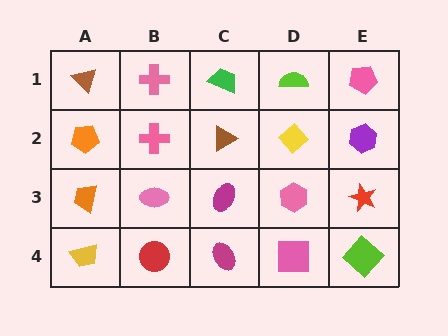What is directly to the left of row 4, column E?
A pink square.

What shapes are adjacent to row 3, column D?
A yellow diamond (row 2, column D), a pink square (row 4, column D), a magenta ellipse (row 3, column C), a red star (row 3, column E).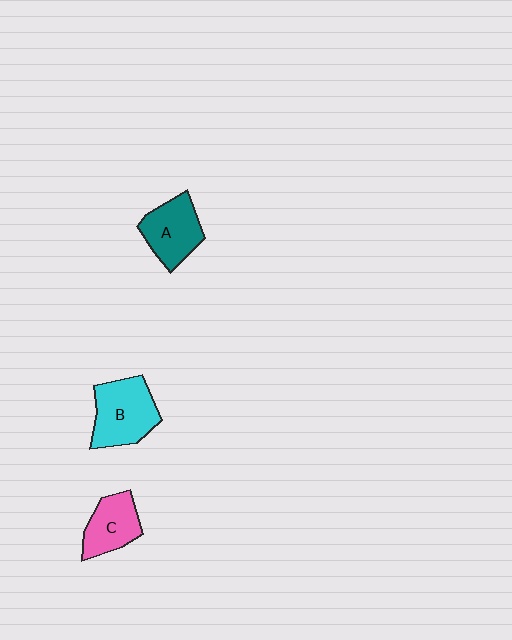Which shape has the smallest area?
Shape C (pink).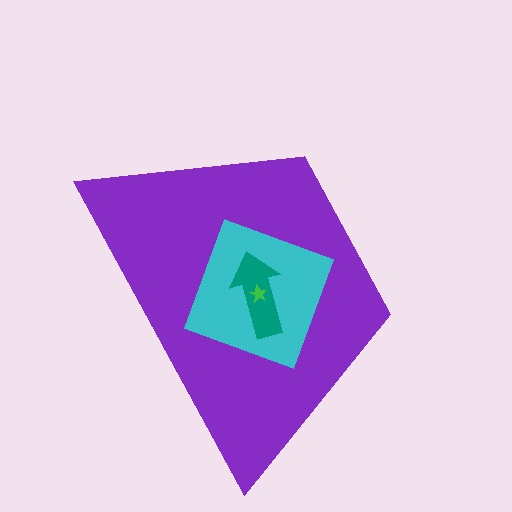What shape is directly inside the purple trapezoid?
The cyan square.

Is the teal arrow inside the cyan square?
Yes.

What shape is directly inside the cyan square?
The teal arrow.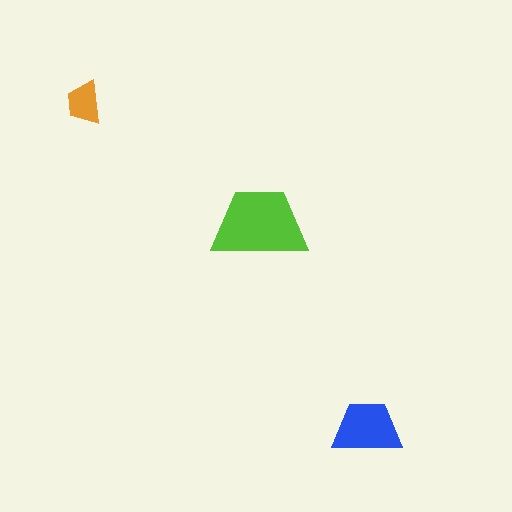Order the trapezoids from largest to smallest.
the lime one, the blue one, the orange one.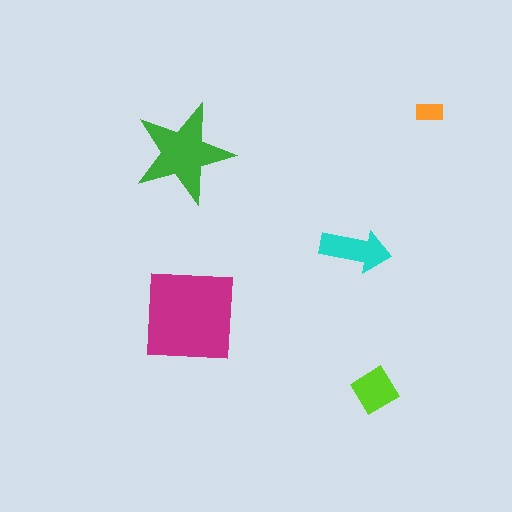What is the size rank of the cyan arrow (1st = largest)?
3rd.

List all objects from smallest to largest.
The orange rectangle, the lime diamond, the cyan arrow, the green star, the magenta square.